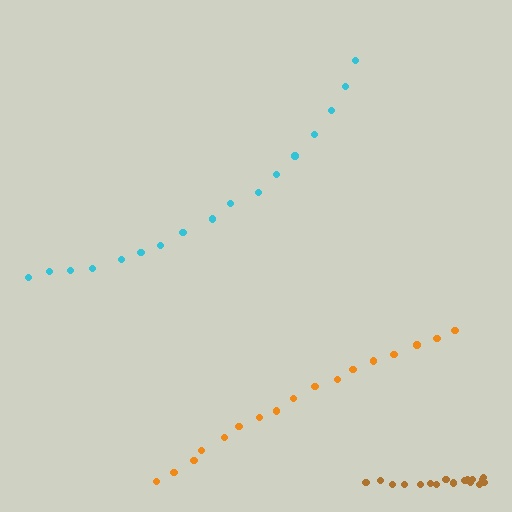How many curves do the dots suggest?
There are 3 distinct paths.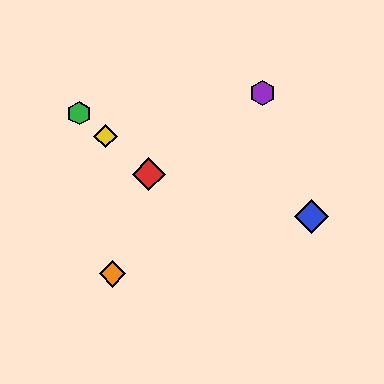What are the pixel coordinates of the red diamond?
The red diamond is at (149, 174).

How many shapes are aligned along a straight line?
3 shapes (the red diamond, the green hexagon, the yellow diamond) are aligned along a straight line.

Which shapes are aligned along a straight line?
The red diamond, the green hexagon, the yellow diamond are aligned along a straight line.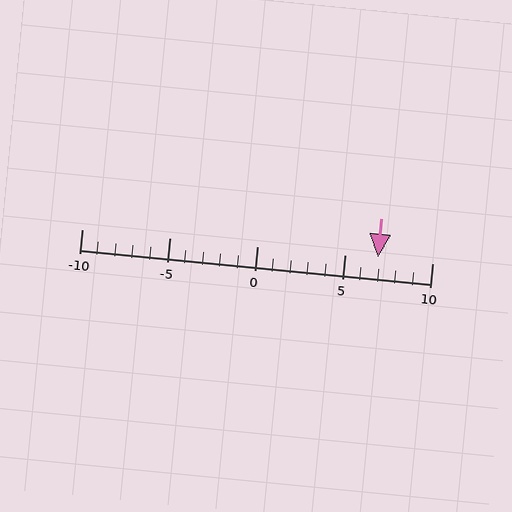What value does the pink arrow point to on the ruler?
The pink arrow points to approximately 7.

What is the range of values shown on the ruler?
The ruler shows values from -10 to 10.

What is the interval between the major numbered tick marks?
The major tick marks are spaced 5 units apart.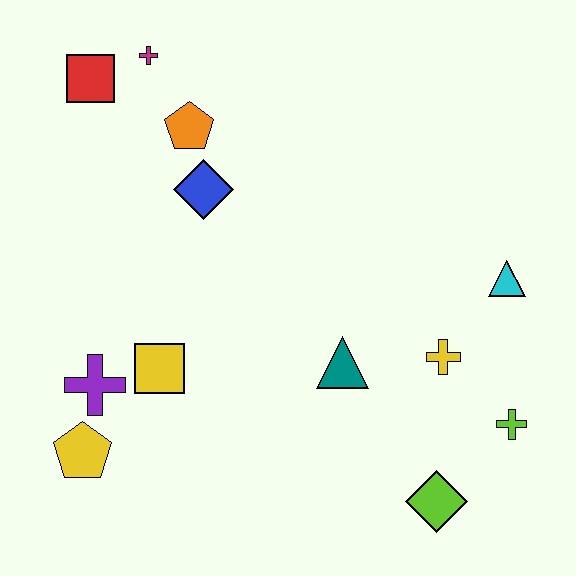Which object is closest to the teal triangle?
The yellow cross is closest to the teal triangle.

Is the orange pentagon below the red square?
Yes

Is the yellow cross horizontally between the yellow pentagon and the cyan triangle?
Yes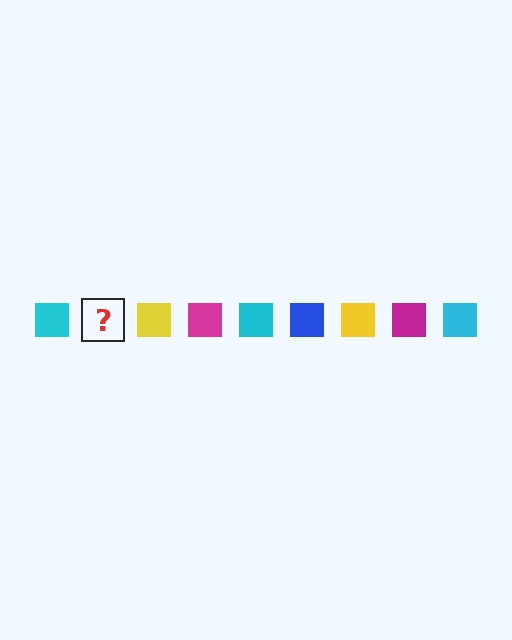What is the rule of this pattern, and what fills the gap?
The rule is that the pattern cycles through cyan, blue, yellow, magenta squares. The gap should be filled with a blue square.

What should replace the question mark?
The question mark should be replaced with a blue square.